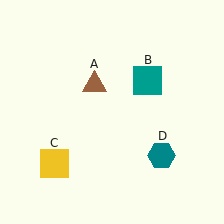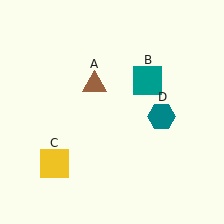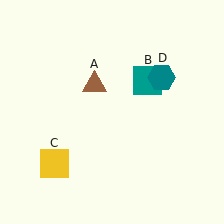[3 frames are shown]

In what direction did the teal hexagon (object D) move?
The teal hexagon (object D) moved up.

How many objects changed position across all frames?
1 object changed position: teal hexagon (object D).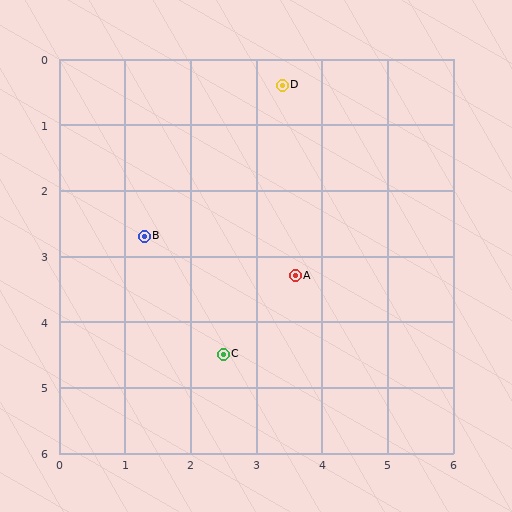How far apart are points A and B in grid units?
Points A and B are about 2.4 grid units apart.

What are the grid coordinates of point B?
Point B is at approximately (1.3, 2.7).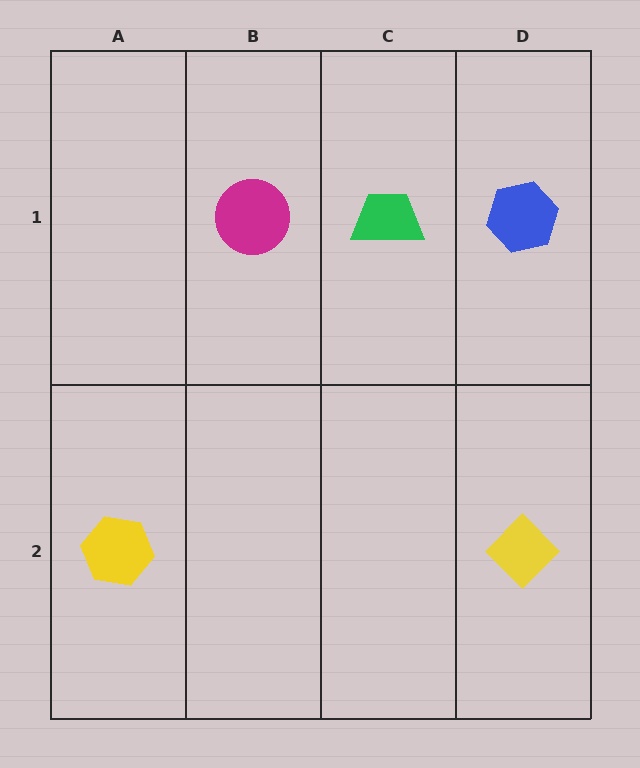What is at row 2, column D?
A yellow diamond.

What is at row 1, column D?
A blue hexagon.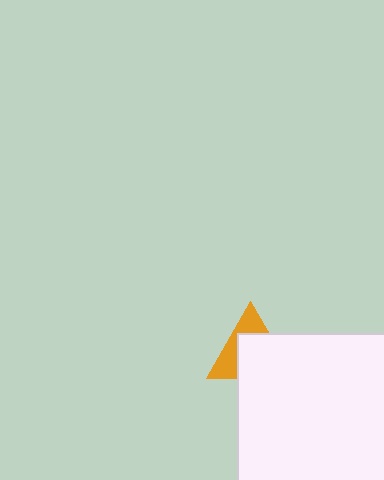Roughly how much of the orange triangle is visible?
A small part of it is visible (roughly 42%).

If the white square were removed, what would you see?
You would see the complete orange triangle.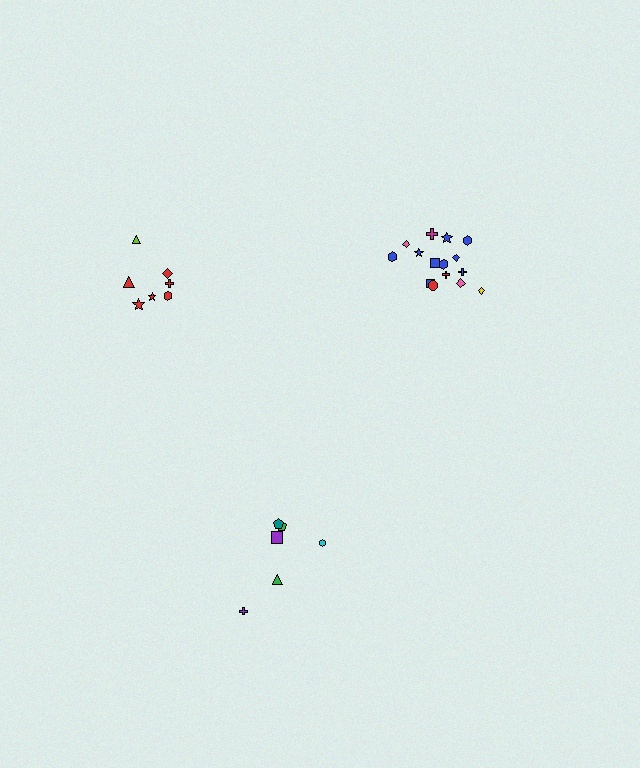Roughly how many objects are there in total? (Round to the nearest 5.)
Roughly 30 objects in total.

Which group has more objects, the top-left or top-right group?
The top-right group.